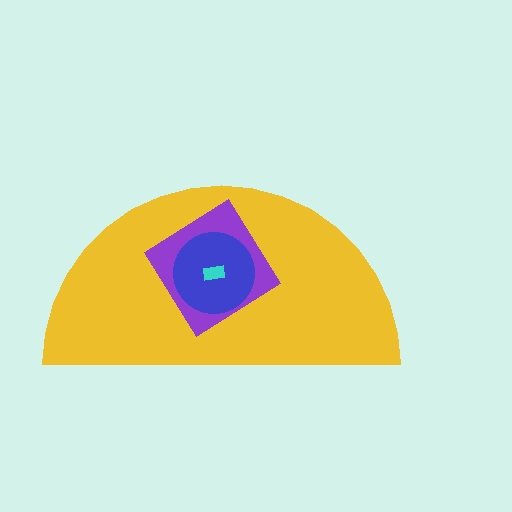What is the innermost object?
The cyan rectangle.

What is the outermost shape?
The yellow semicircle.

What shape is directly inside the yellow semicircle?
The purple diamond.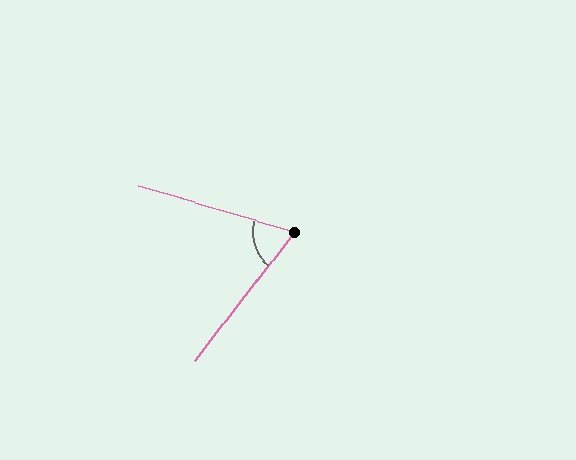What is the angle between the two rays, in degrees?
Approximately 68 degrees.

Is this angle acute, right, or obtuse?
It is acute.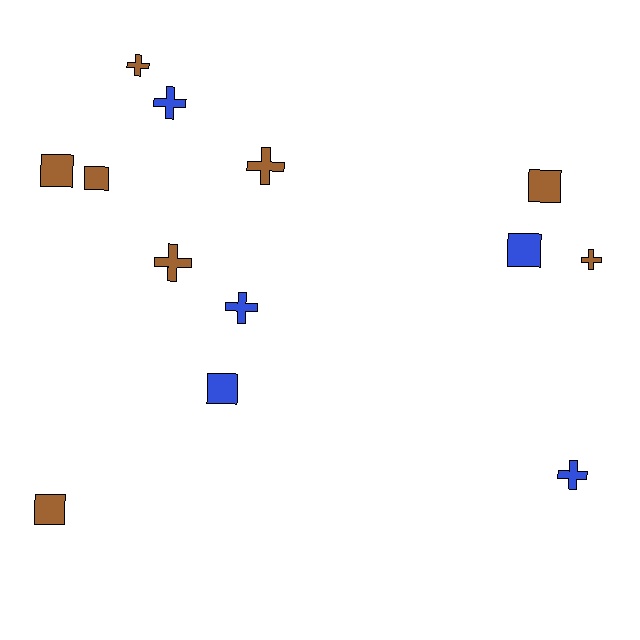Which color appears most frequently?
Brown, with 8 objects.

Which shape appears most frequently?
Cross, with 7 objects.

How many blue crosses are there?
There are 3 blue crosses.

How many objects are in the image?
There are 13 objects.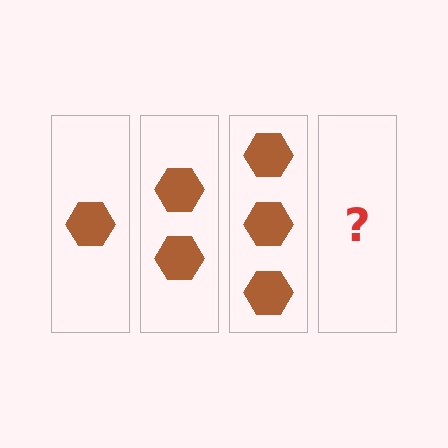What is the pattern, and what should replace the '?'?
The pattern is that each step adds one more hexagon. The '?' should be 4 hexagons.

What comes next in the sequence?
The next element should be 4 hexagons.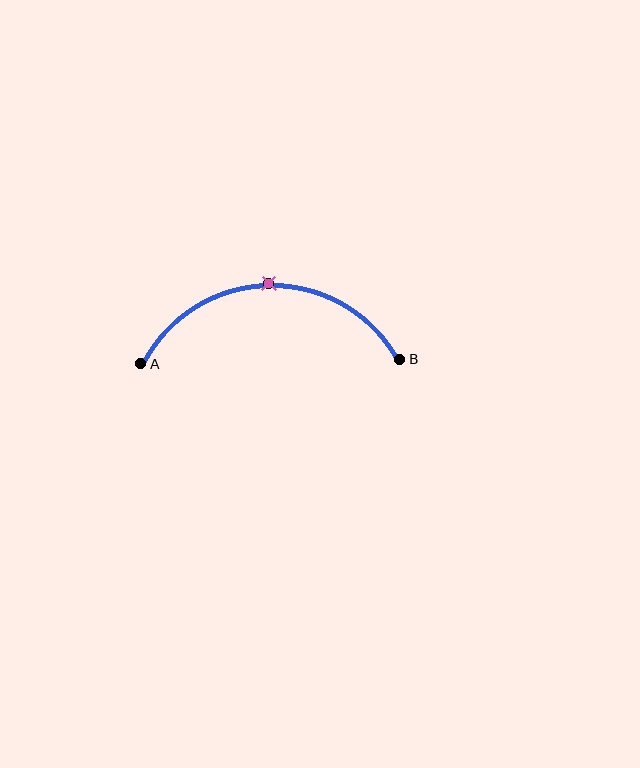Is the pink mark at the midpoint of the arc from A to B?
Yes. The pink mark lies on the arc at equal arc-length from both A and B — it is the arc midpoint.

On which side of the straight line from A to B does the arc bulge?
The arc bulges above the straight line connecting A and B.